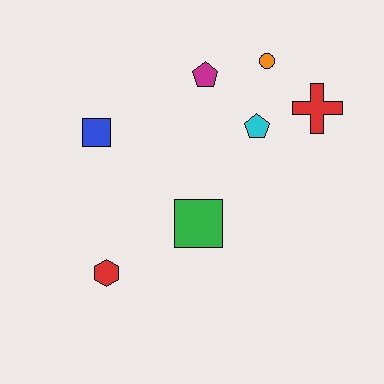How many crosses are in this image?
There is 1 cross.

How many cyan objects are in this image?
There is 1 cyan object.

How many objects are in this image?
There are 7 objects.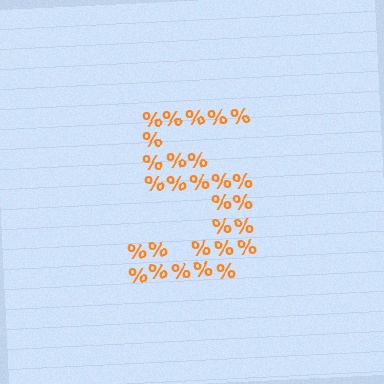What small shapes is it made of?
It is made of small percent signs.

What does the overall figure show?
The overall figure shows the digit 5.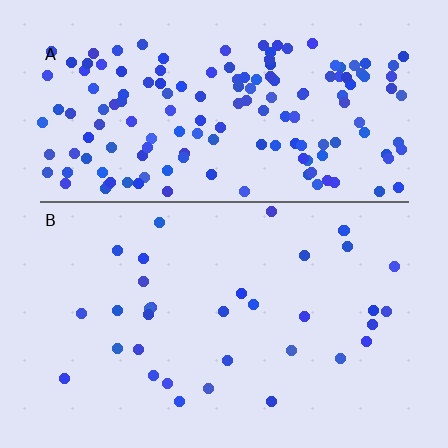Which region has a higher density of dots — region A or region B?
A (the top).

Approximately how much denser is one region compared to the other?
Approximately 4.6× — region A over region B.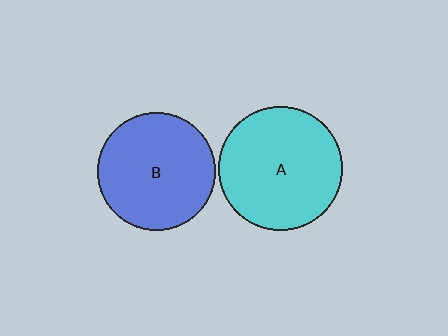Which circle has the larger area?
Circle A (cyan).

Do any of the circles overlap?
No, none of the circles overlap.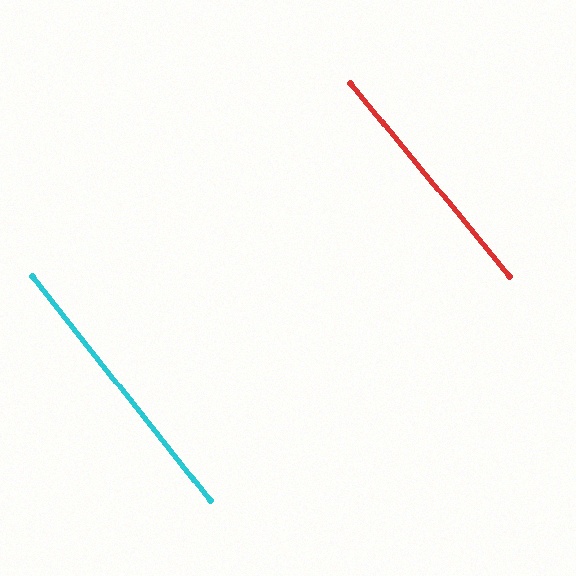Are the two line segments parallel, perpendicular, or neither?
Parallel — their directions differ by only 0.9°.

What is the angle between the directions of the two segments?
Approximately 1 degree.